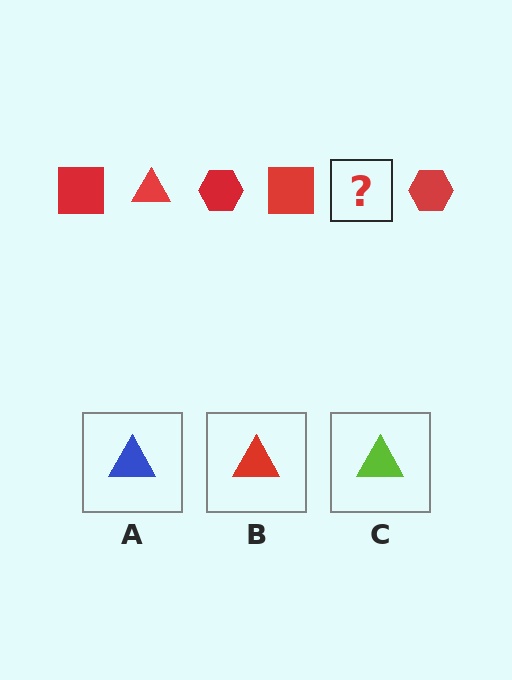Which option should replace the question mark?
Option B.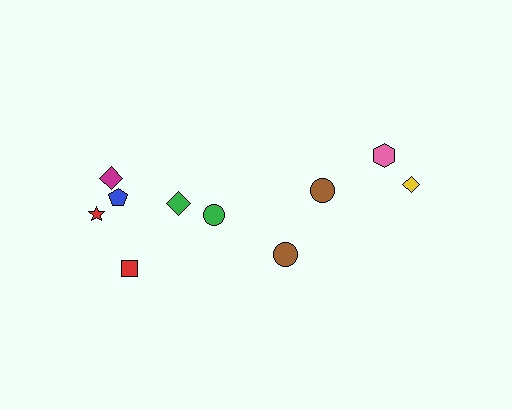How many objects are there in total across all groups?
There are 10 objects.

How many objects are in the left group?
There are 6 objects.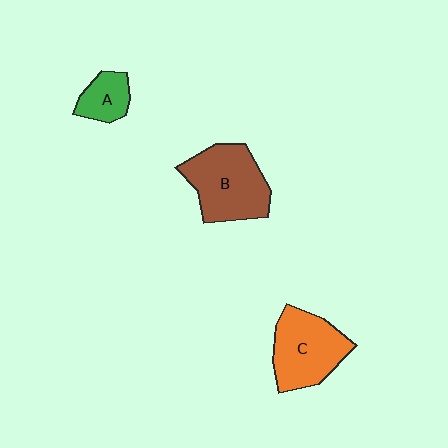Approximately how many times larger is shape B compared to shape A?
Approximately 2.4 times.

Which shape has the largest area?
Shape B (brown).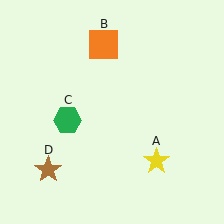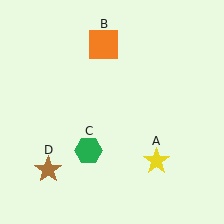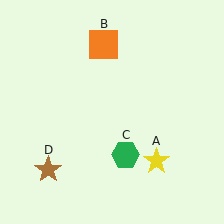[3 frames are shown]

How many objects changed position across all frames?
1 object changed position: green hexagon (object C).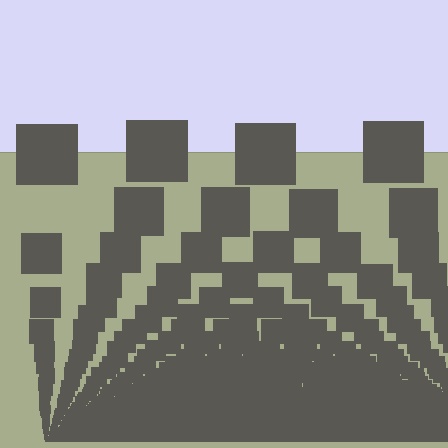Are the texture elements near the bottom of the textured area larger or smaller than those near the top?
Smaller. The gradient is inverted — elements near the bottom are smaller and denser.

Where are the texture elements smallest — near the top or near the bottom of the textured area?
Near the bottom.